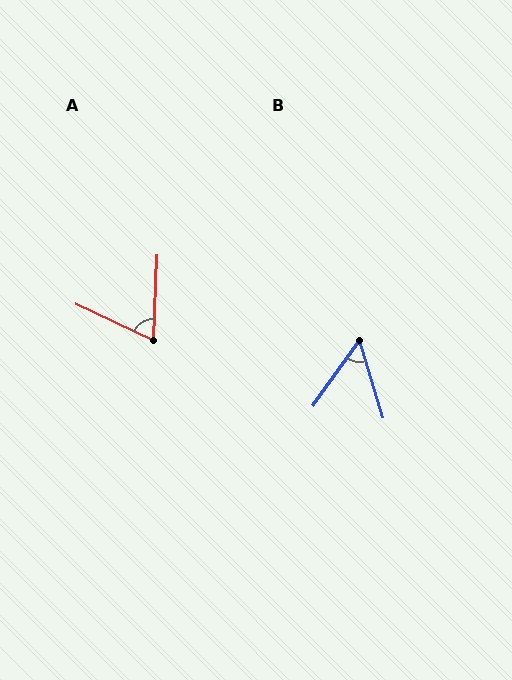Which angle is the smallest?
B, at approximately 52 degrees.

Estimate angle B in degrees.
Approximately 52 degrees.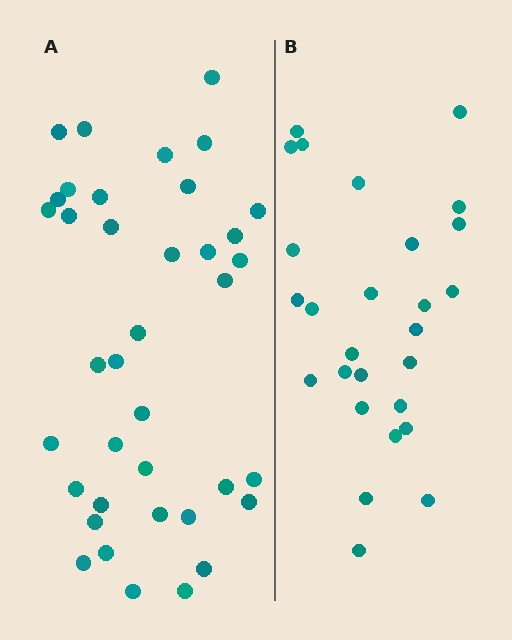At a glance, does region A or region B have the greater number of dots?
Region A (the left region) has more dots.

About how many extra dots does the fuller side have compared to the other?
Region A has roughly 12 or so more dots than region B.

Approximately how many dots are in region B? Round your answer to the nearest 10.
About 30 dots. (The exact count is 27, which rounds to 30.)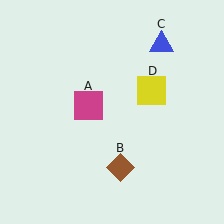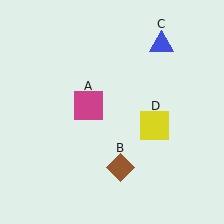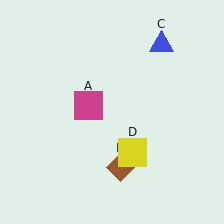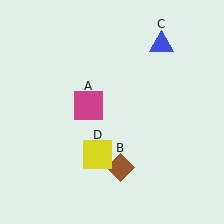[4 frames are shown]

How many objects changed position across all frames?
1 object changed position: yellow square (object D).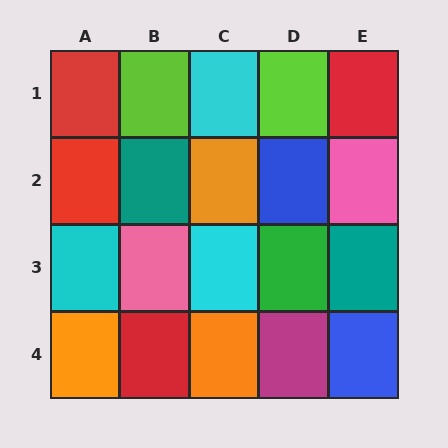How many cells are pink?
2 cells are pink.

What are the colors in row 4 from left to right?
Orange, red, orange, magenta, blue.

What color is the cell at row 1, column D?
Lime.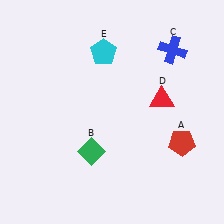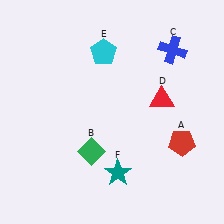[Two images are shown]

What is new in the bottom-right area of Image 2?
A teal star (F) was added in the bottom-right area of Image 2.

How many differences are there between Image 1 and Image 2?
There is 1 difference between the two images.